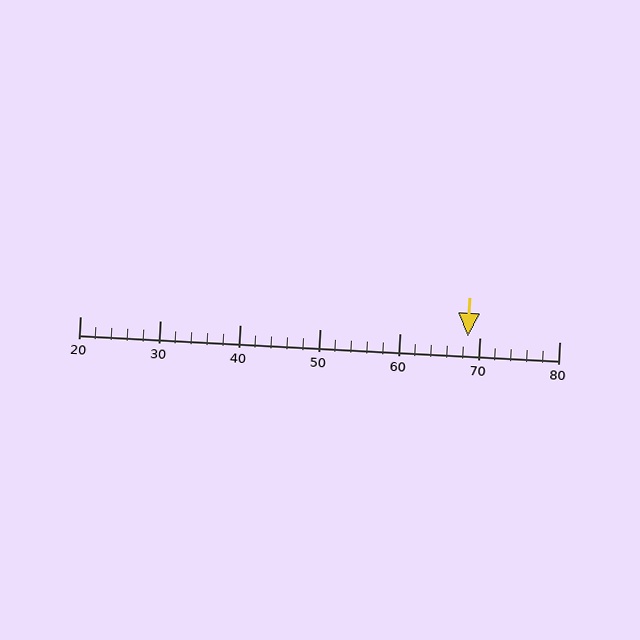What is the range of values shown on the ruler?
The ruler shows values from 20 to 80.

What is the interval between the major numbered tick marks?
The major tick marks are spaced 10 units apart.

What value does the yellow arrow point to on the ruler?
The yellow arrow points to approximately 69.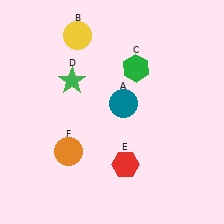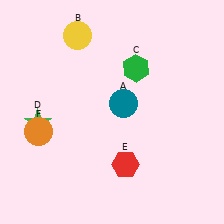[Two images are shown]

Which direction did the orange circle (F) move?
The orange circle (F) moved left.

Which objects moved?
The objects that moved are: the green star (D), the orange circle (F).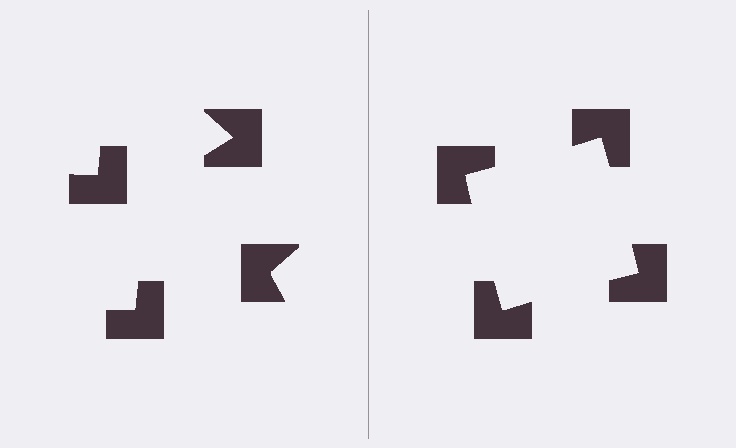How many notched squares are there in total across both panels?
8 — 4 on each side.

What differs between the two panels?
The notched squares are positioned identically on both sides; only the wedge orientations differ. On the right they align to a square; on the left they are misaligned.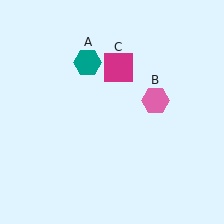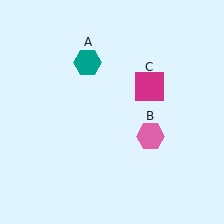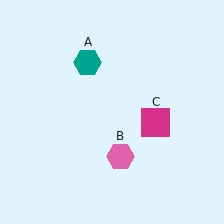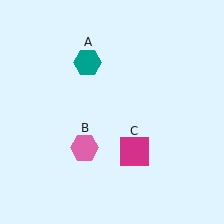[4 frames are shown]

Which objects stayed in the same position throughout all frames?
Teal hexagon (object A) remained stationary.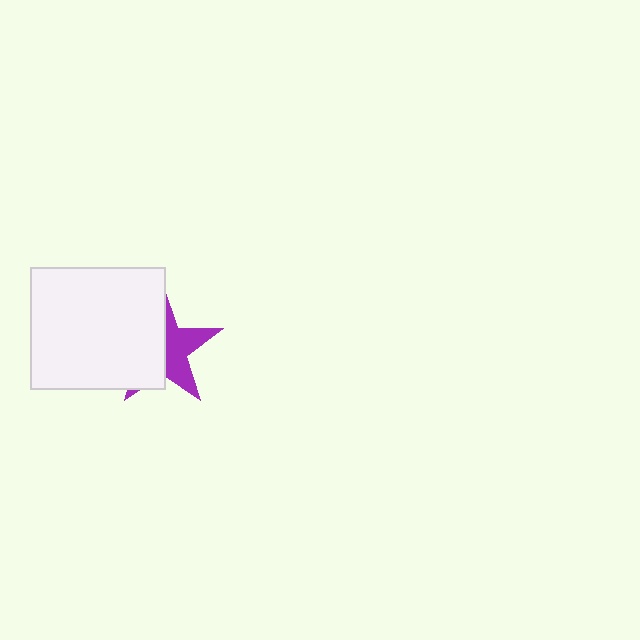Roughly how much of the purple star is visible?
About half of it is visible (roughly 46%).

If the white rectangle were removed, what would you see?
You would see the complete purple star.